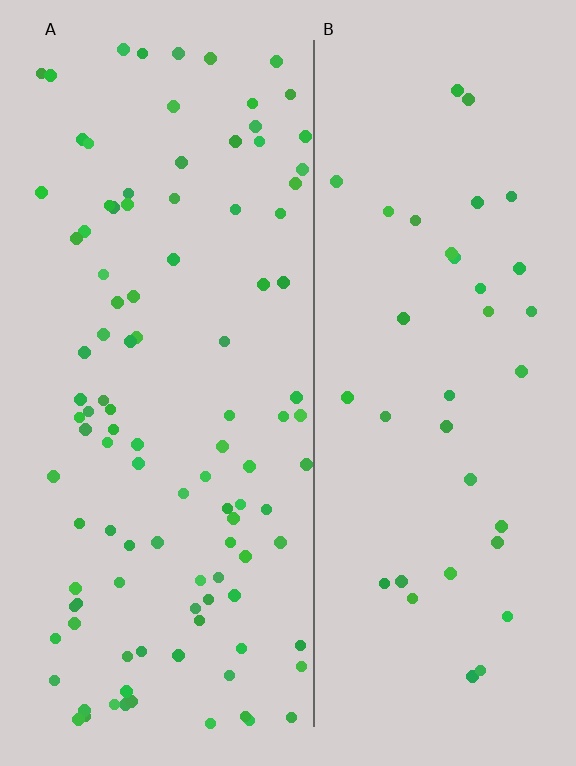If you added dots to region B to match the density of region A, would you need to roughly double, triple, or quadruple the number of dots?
Approximately triple.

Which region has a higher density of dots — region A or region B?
A (the left).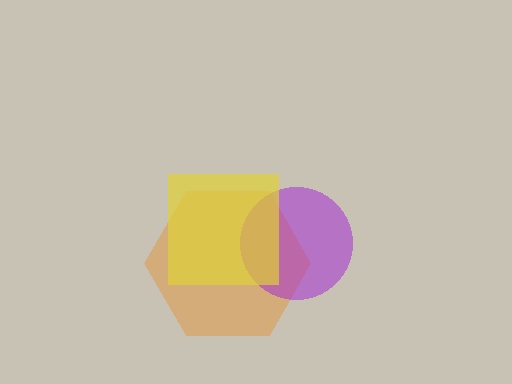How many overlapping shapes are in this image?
There are 3 overlapping shapes in the image.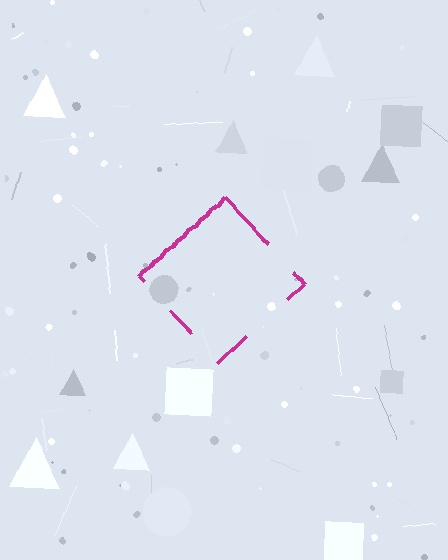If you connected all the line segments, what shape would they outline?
They would outline a diamond.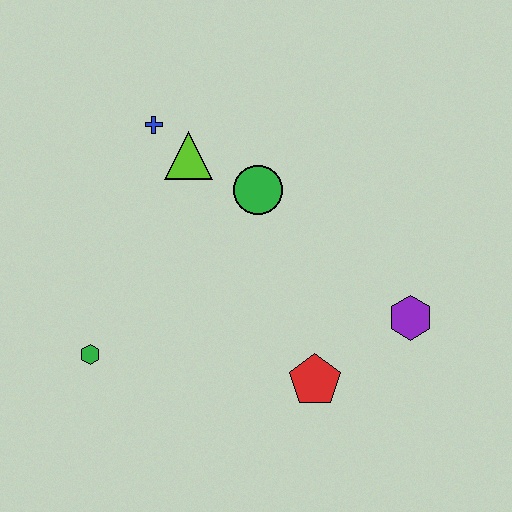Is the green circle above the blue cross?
No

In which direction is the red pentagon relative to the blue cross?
The red pentagon is below the blue cross.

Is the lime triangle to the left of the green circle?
Yes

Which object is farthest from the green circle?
The green hexagon is farthest from the green circle.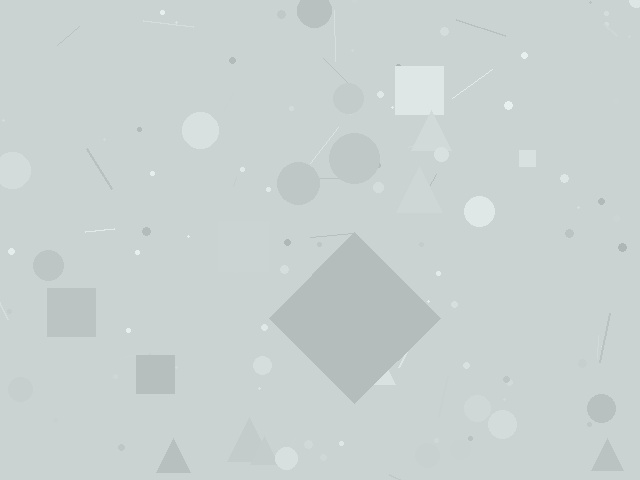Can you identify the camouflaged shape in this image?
The camouflaged shape is a diamond.